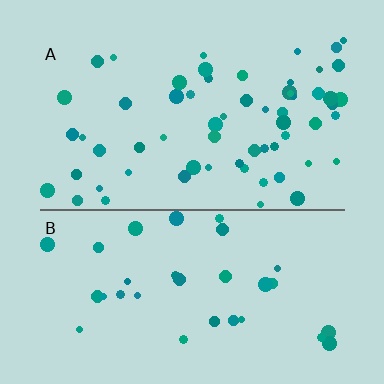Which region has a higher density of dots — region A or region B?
A (the top).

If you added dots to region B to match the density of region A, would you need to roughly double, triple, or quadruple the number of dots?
Approximately double.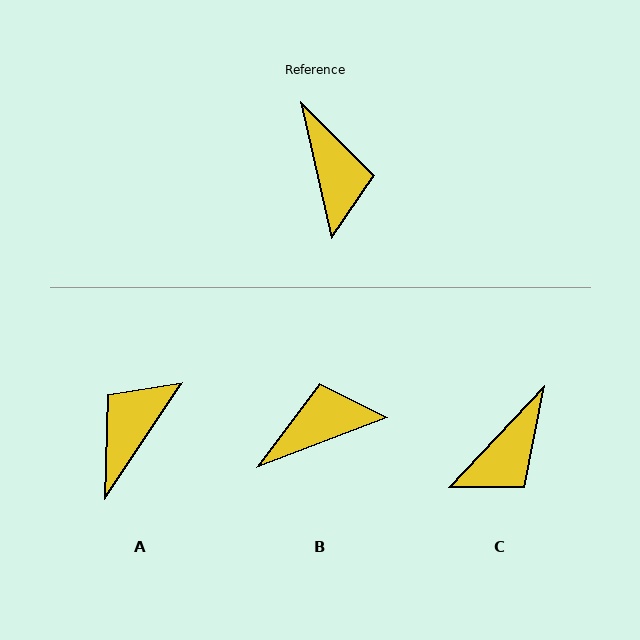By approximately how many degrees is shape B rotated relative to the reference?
Approximately 98 degrees counter-clockwise.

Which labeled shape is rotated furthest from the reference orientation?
A, about 134 degrees away.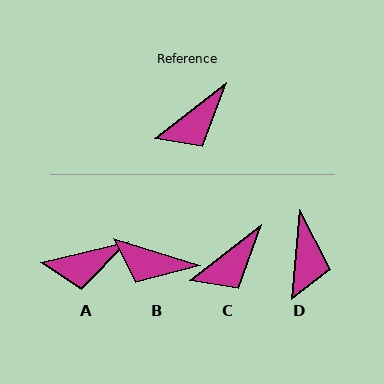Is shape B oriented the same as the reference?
No, it is off by about 55 degrees.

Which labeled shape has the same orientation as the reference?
C.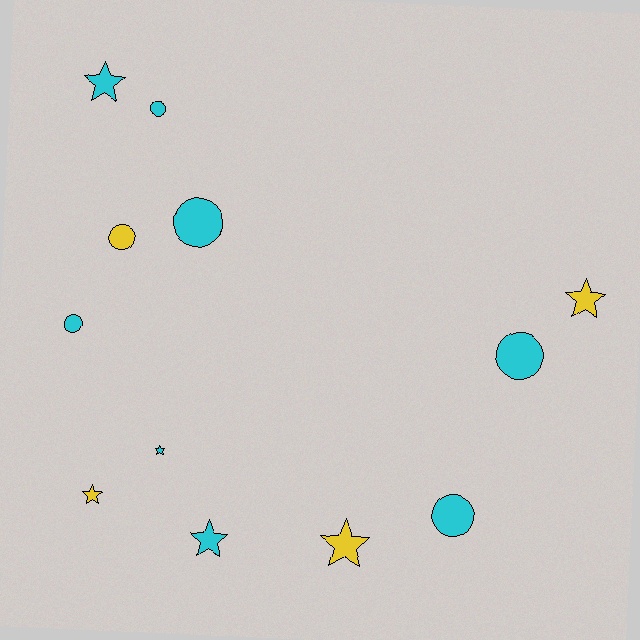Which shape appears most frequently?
Star, with 6 objects.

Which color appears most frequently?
Cyan, with 8 objects.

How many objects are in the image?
There are 12 objects.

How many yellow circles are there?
There is 1 yellow circle.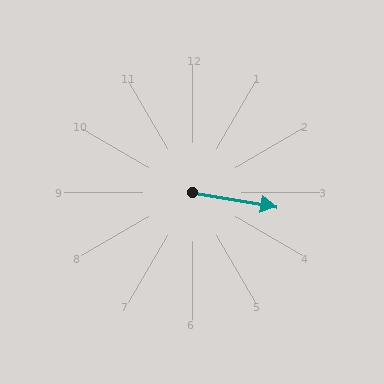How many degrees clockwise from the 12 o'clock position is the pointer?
Approximately 100 degrees.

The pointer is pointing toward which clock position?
Roughly 3 o'clock.